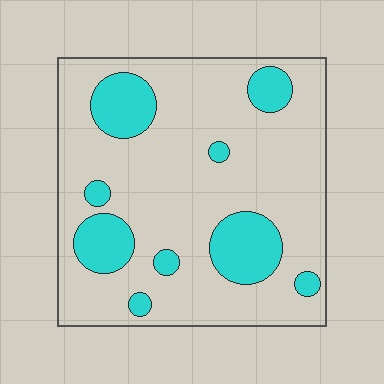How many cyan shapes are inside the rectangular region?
9.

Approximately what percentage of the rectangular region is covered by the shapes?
Approximately 20%.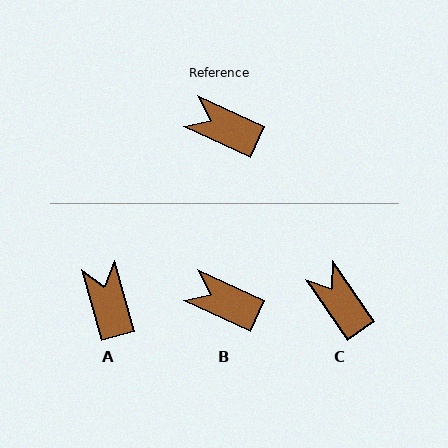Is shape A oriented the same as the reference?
No, it is off by about 50 degrees.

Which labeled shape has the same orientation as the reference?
B.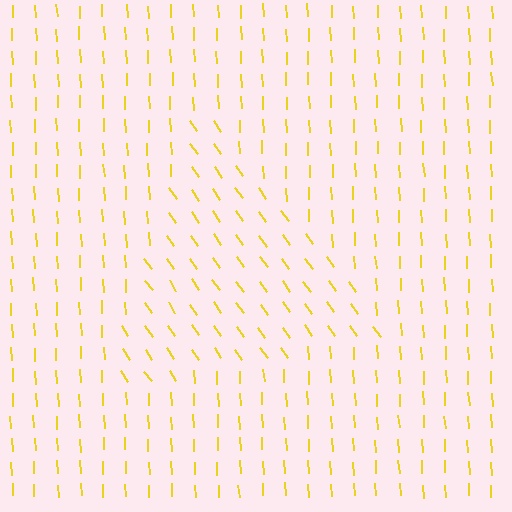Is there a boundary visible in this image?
Yes, there is a texture boundary formed by a change in line orientation.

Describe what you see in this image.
The image is filled with small yellow line segments. A triangle region in the image has lines oriented differently from the surrounding lines, creating a visible texture boundary.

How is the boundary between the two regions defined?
The boundary is defined purely by a change in line orientation (approximately 32 degrees difference). All lines are the same color and thickness.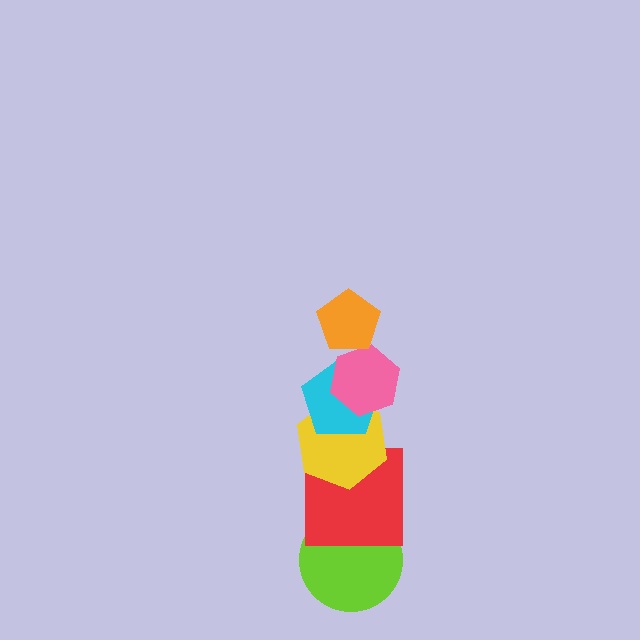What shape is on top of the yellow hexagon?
The cyan pentagon is on top of the yellow hexagon.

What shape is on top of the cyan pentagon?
The pink hexagon is on top of the cyan pentagon.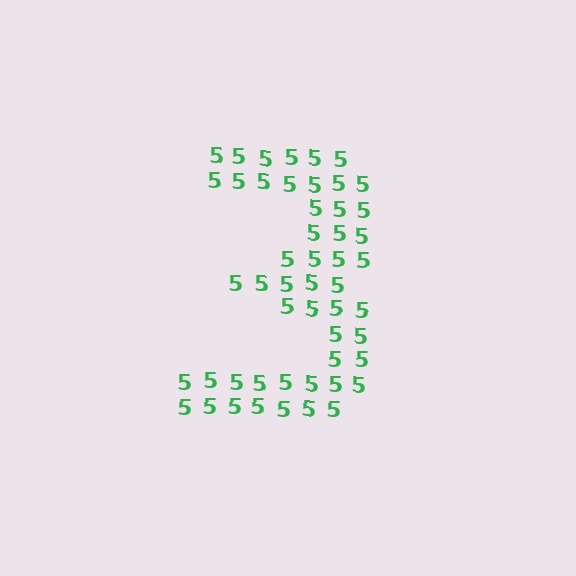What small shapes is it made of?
It is made of small digit 5's.